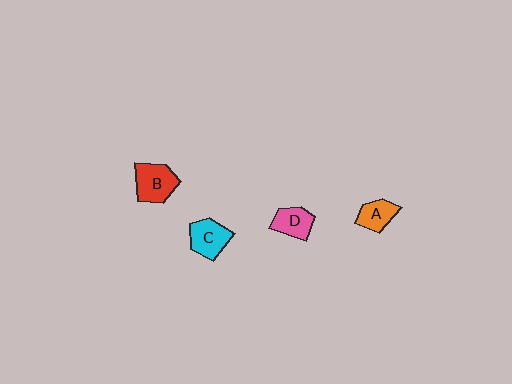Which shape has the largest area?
Shape B (red).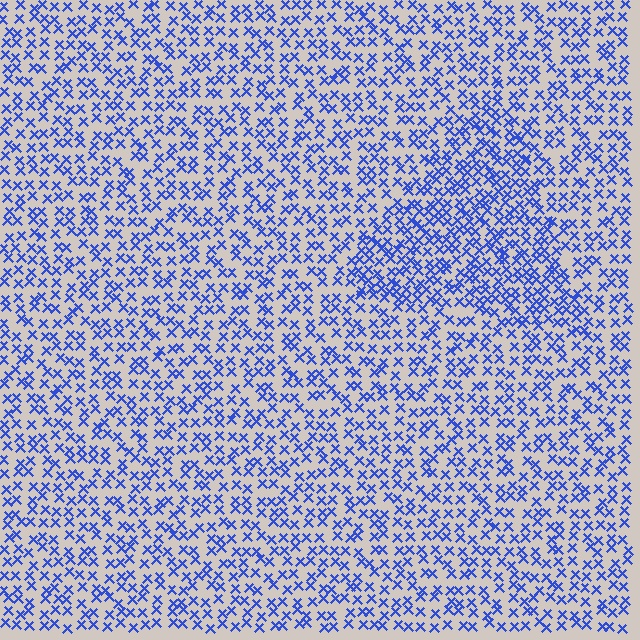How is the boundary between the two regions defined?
The boundary is defined by a change in element density (approximately 1.6x ratio). All elements are the same color, size, and shape.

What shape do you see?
I see a triangle.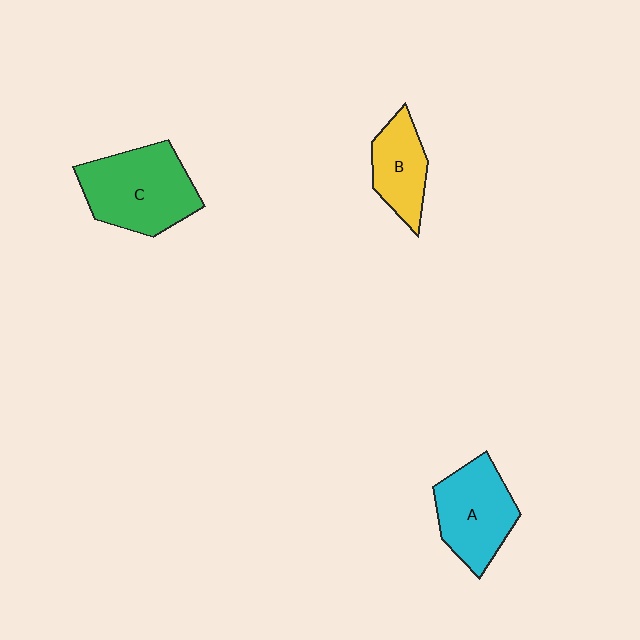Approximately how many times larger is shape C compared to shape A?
Approximately 1.2 times.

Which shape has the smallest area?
Shape B (yellow).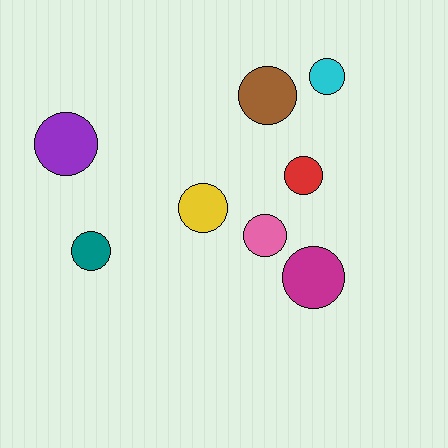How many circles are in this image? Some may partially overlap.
There are 8 circles.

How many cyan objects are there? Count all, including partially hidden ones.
There is 1 cyan object.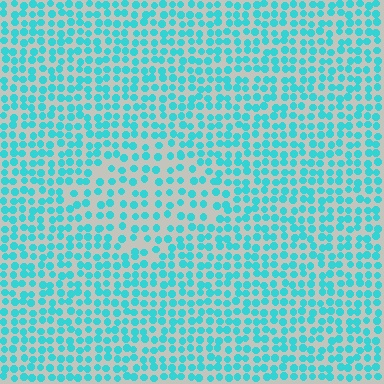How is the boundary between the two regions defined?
The boundary is defined by a change in element density (approximately 1.6x ratio). All elements are the same color, size, and shape.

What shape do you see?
I see a diamond.